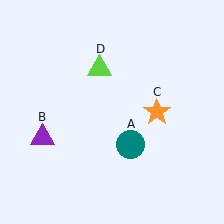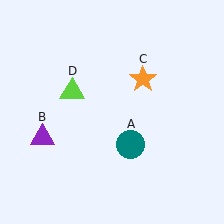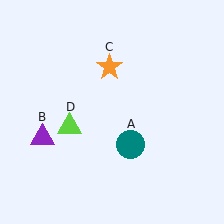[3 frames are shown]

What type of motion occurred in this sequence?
The orange star (object C), lime triangle (object D) rotated counterclockwise around the center of the scene.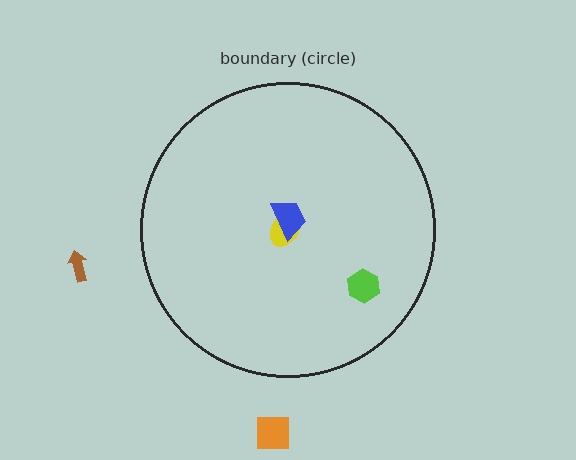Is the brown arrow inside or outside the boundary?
Outside.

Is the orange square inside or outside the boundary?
Outside.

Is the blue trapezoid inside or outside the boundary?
Inside.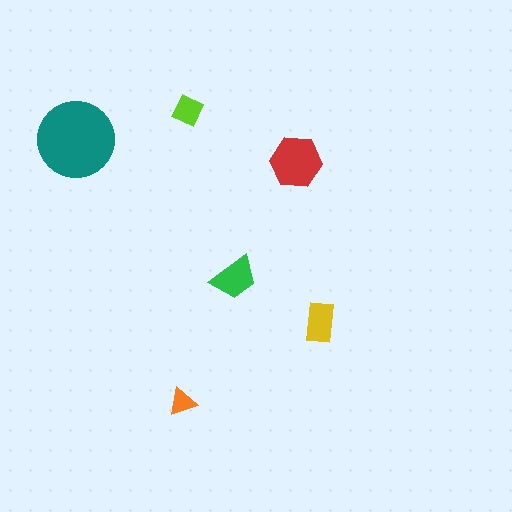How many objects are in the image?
There are 6 objects in the image.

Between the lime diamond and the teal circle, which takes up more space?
The teal circle.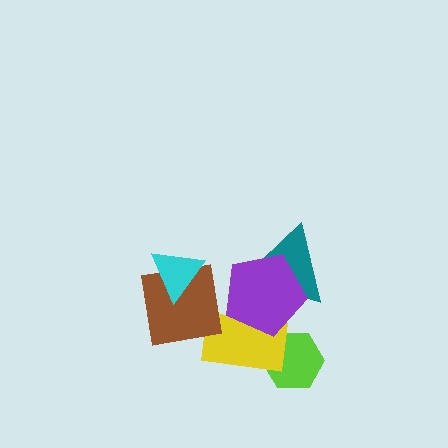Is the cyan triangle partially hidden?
No, no other shape covers it.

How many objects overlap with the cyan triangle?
1 object overlaps with the cyan triangle.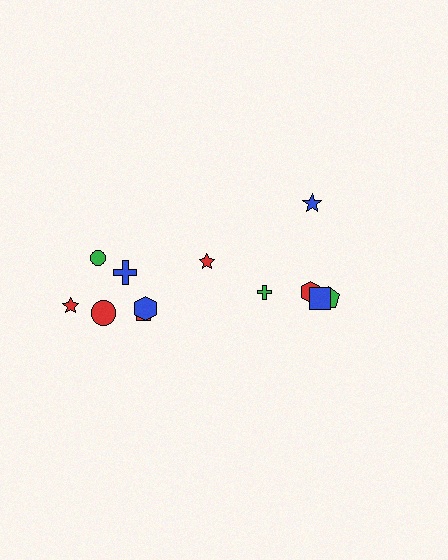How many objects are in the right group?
There are 5 objects.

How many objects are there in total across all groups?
There are 12 objects.